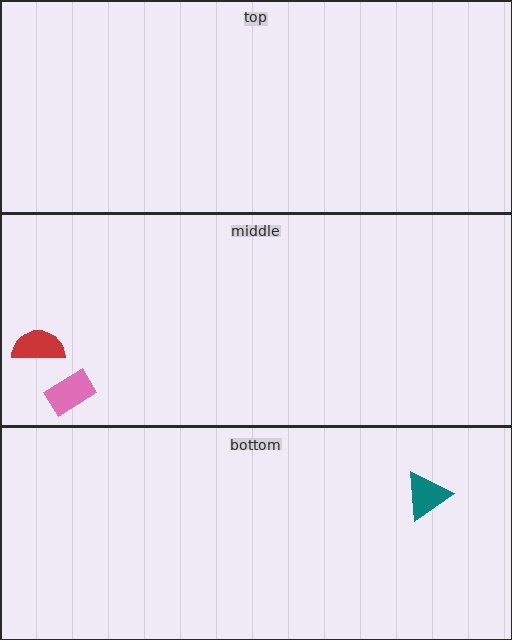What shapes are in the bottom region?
The teal triangle.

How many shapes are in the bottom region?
1.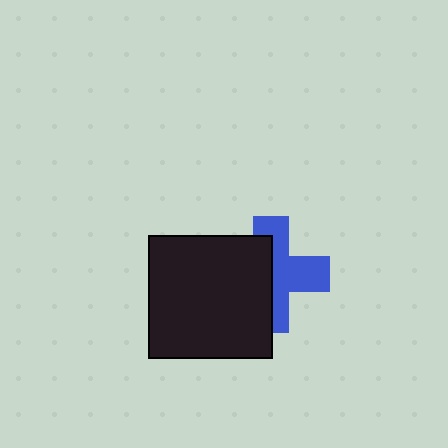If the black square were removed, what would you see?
You would see the complete blue cross.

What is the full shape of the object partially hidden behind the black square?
The partially hidden object is a blue cross.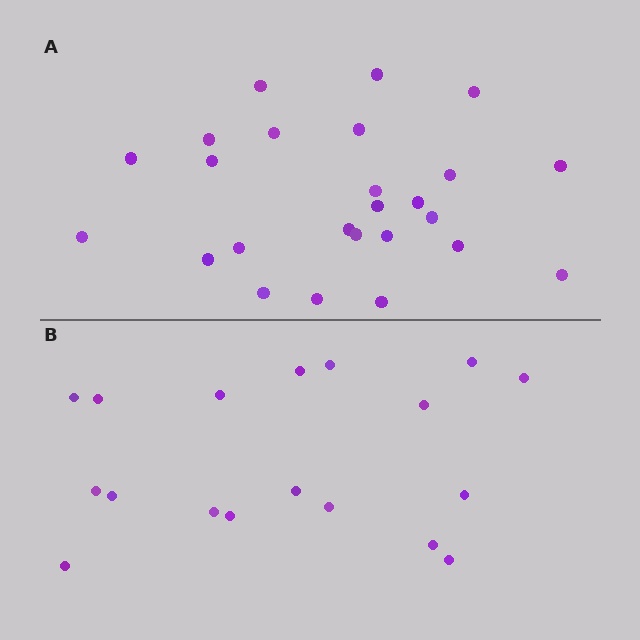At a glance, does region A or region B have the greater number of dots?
Region A (the top region) has more dots.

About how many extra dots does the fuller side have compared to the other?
Region A has roughly 8 or so more dots than region B.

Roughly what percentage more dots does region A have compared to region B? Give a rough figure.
About 40% more.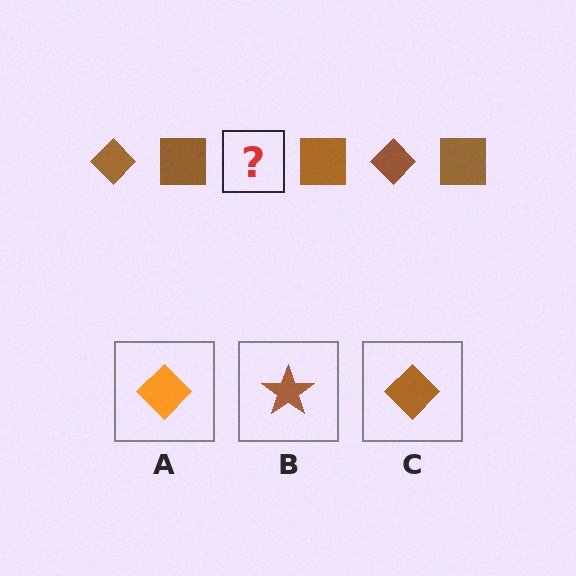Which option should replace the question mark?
Option C.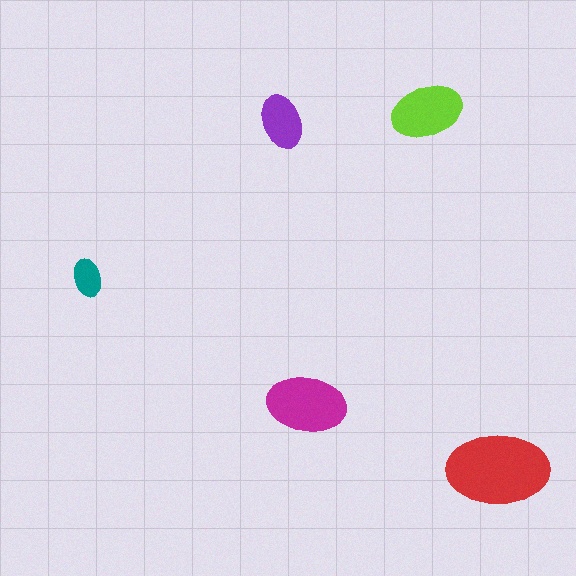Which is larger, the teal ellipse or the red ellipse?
The red one.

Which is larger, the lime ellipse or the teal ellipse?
The lime one.